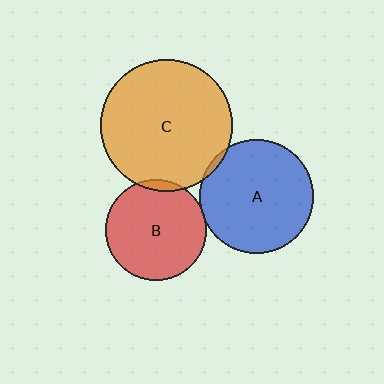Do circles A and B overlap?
Yes.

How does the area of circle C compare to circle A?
Approximately 1.3 times.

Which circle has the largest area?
Circle C (orange).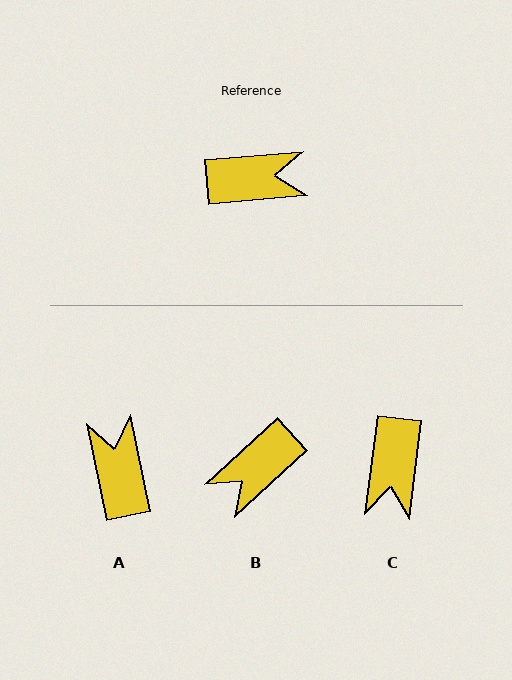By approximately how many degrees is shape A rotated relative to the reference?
Approximately 97 degrees counter-clockwise.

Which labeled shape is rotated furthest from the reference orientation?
B, about 142 degrees away.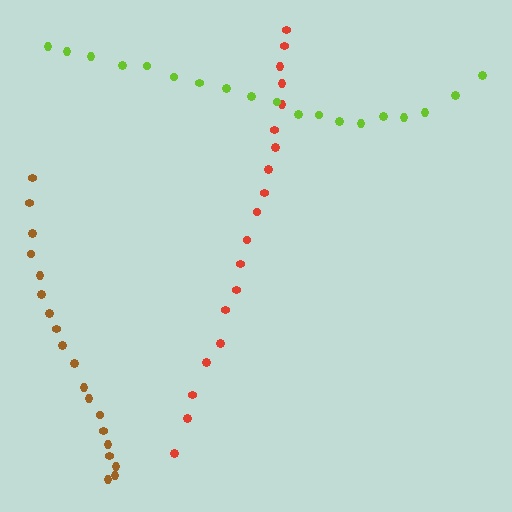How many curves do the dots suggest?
There are 3 distinct paths.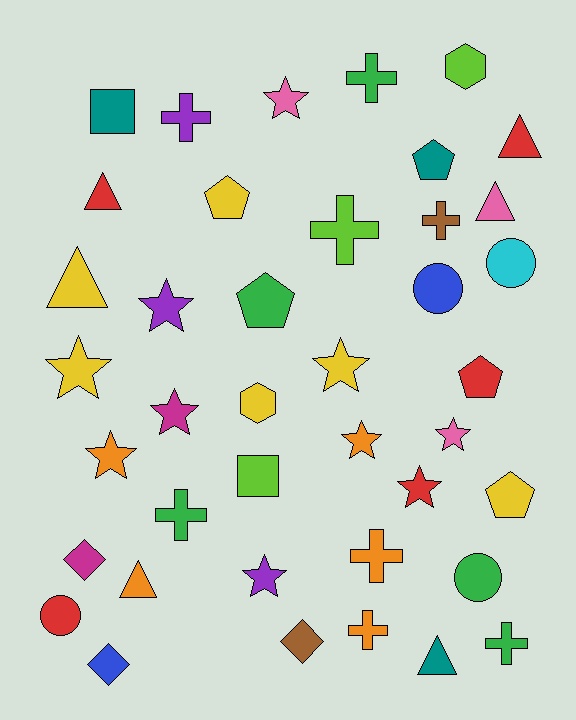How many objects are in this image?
There are 40 objects.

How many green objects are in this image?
There are 5 green objects.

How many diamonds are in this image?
There are 3 diamonds.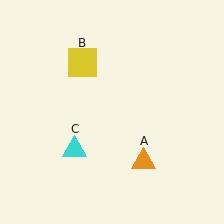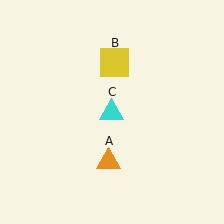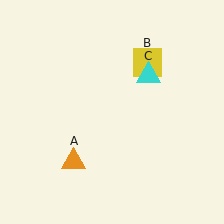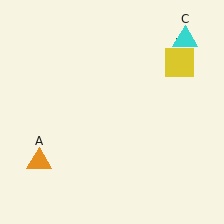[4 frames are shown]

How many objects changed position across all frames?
3 objects changed position: orange triangle (object A), yellow square (object B), cyan triangle (object C).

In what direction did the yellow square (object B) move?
The yellow square (object B) moved right.